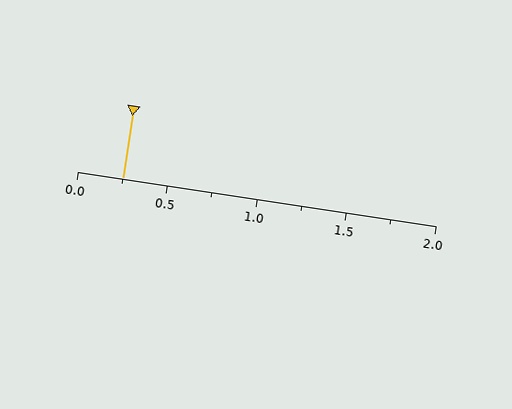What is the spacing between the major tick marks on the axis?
The major ticks are spaced 0.5 apart.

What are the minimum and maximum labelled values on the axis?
The axis runs from 0.0 to 2.0.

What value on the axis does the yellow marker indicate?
The marker indicates approximately 0.25.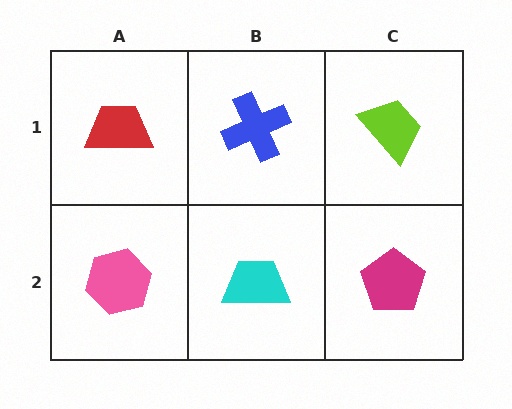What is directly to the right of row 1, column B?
A lime trapezoid.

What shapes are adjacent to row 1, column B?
A cyan trapezoid (row 2, column B), a red trapezoid (row 1, column A), a lime trapezoid (row 1, column C).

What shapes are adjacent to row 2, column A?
A red trapezoid (row 1, column A), a cyan trapezoid (row 2, column B).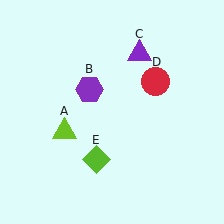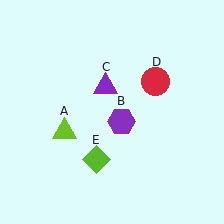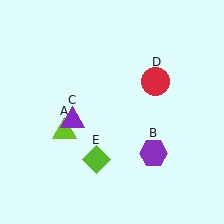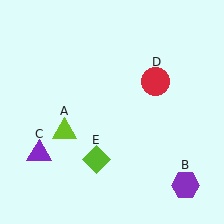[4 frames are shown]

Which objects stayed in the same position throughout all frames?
Lime triangle (object A) and red circle (object D) and lime diamond (object E) remained stationary.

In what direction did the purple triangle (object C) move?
The purple triangle (object C) moved down and to the left.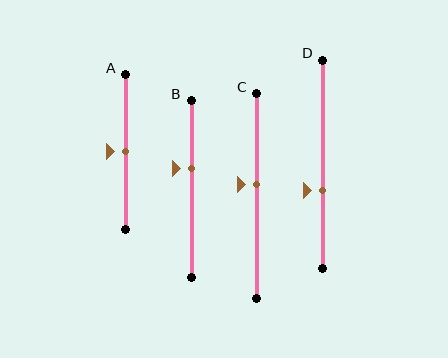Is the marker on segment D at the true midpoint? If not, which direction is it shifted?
No, the marker on segment D is shifted downward by about 13% of the segment length.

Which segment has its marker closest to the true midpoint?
Segment A has its marker closest to the true midpoint.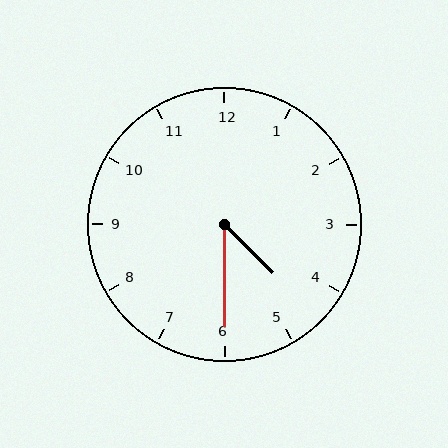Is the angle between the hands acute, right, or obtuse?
It is acute.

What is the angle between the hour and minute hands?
Approximately 45 degrees.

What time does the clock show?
4:30.